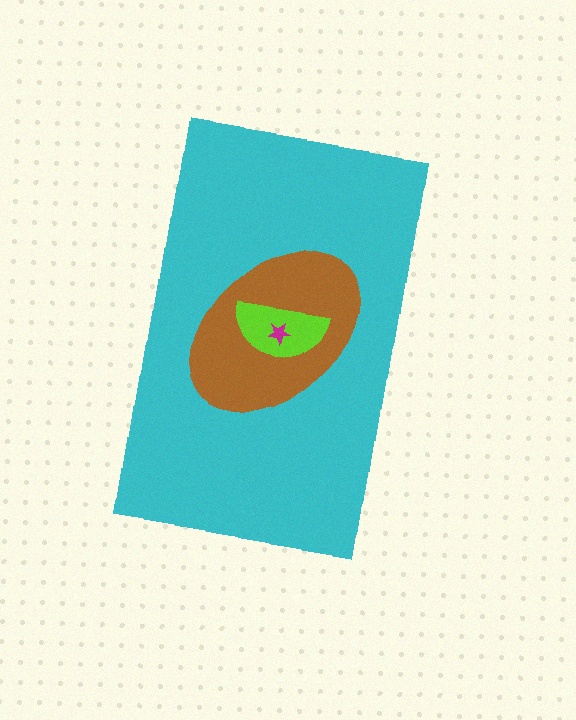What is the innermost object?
The magenta star.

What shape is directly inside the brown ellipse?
The lime semicircle.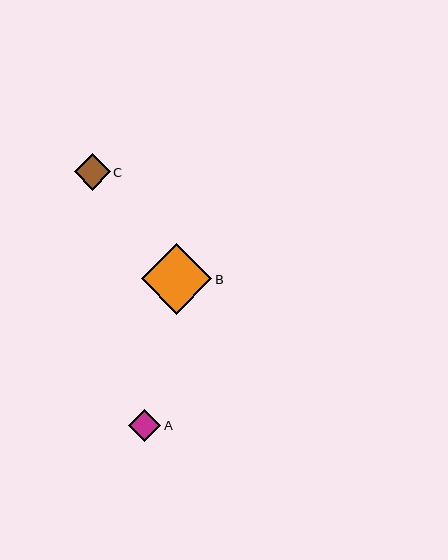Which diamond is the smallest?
Diamond A is the smallest with a size of approximately 33 pixels.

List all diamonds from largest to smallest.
From largest to smallest: B, C, A.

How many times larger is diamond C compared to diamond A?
Diamond C is approximately 1.1 times the size of diamond A.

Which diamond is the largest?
Diamond B is the largest with a size of approximately 70 pixels.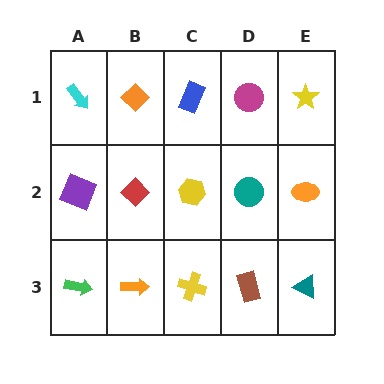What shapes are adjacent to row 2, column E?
A yellow star (row 1, column E), a teal triangle (row 3, column E), a teal circle (row 2, column D).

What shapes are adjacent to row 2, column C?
A blue rectangle (row 1, column C), a yellow cross (row 3, column C), a red diamond (row 2, column B), a teal circle (row 2, column D).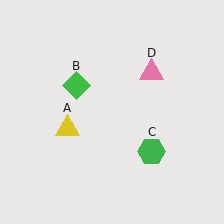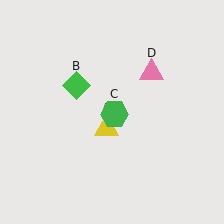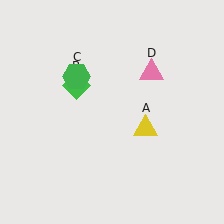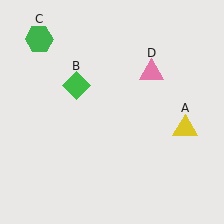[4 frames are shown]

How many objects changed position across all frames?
2 objects changed position: yellow triangle (object A), green hexagon (object C).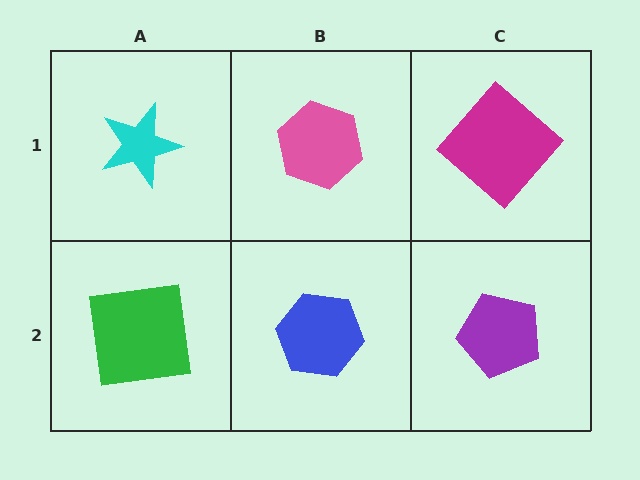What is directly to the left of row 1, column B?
A cyan star.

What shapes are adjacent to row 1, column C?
A purple pentagon (row 2, column C), a pink hexagon (row 1, column B).